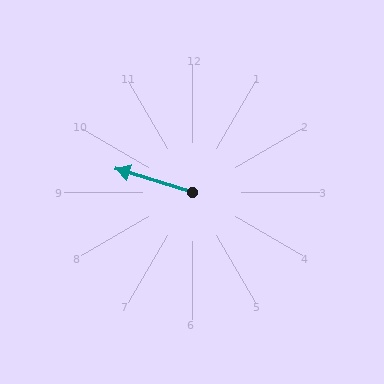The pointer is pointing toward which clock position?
Roughly 10 o'clock.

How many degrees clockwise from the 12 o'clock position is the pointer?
Approximately 287 degrees.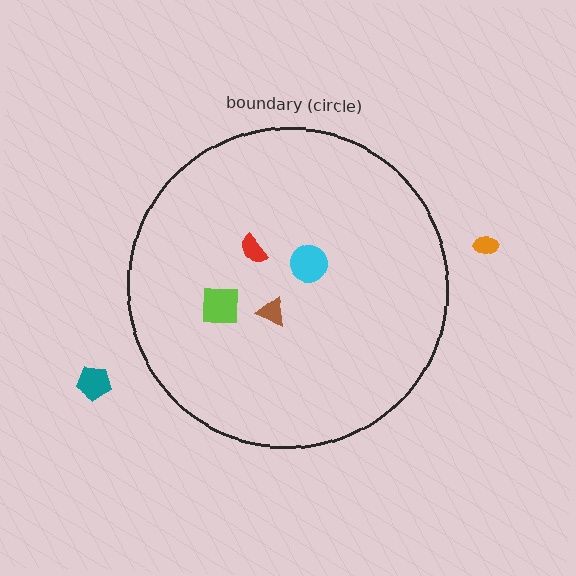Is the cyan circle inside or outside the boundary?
Inside.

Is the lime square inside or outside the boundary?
Inside.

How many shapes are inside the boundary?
4 inside, 2 outside.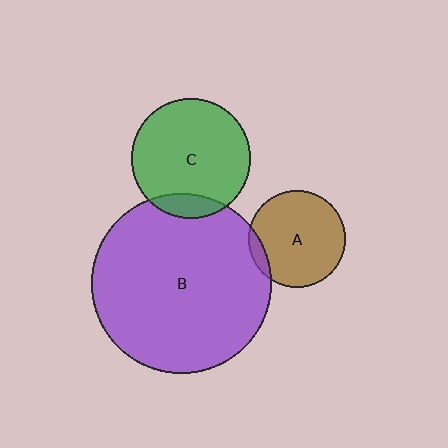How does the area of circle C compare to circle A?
Approximately 1.5 times.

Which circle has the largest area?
Circle B (purple).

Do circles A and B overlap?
Yes.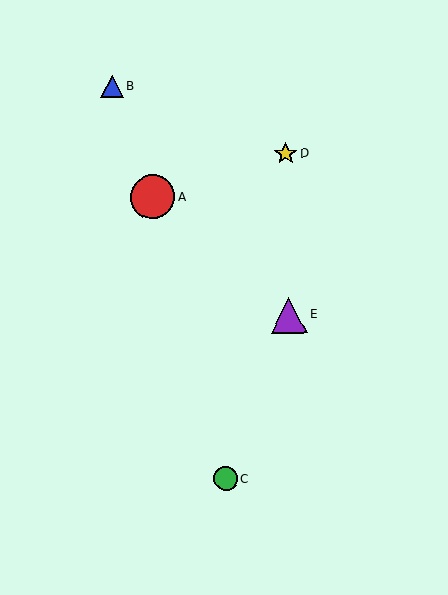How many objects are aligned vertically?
2 objects (D, E) are aligned vertically.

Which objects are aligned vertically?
Objects D, E are aligned vertically.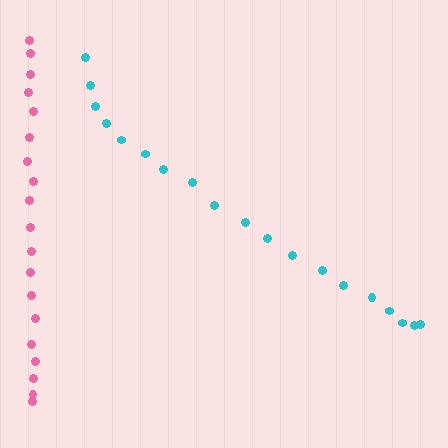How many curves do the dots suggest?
There are 2 distinct paths.